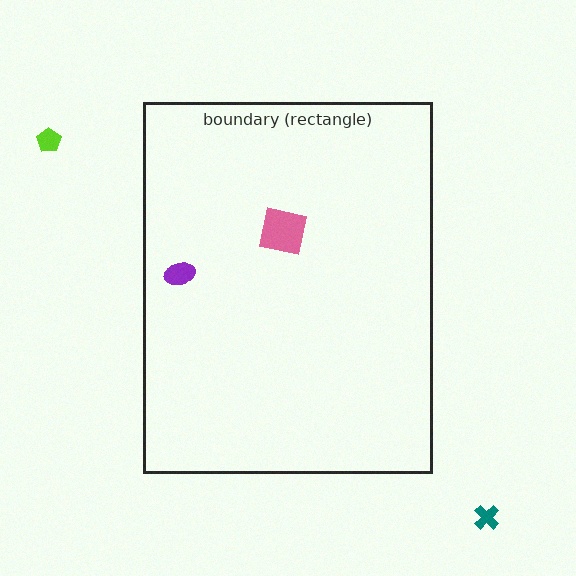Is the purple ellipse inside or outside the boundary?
Inside.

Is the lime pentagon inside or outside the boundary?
Outside.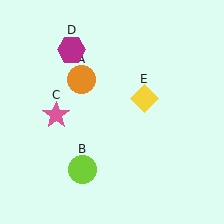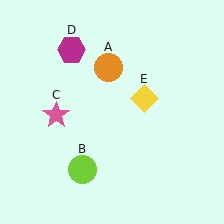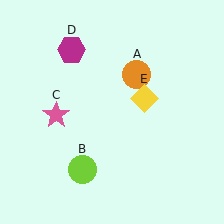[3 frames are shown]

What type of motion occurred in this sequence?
The orange circle (object A) rotated clockwise around the center of the scene.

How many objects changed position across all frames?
1 object changed position: orange circle (object A).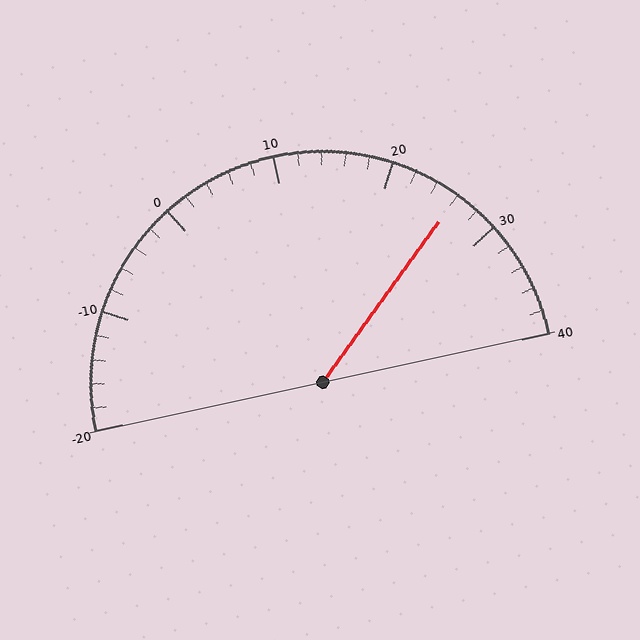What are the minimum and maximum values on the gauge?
The gauge ranges from -20 to 40.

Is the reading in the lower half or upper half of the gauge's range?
The reading is in the upper half of the range (-20 to 40).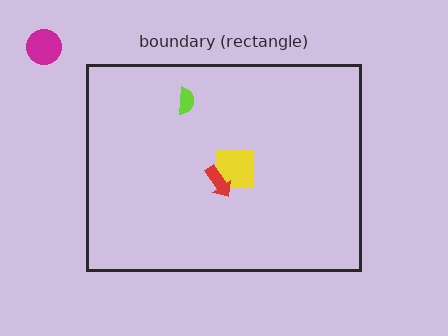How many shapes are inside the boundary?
3 inside, 1 outside.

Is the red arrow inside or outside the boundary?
Inside.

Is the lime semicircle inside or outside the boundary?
Inside.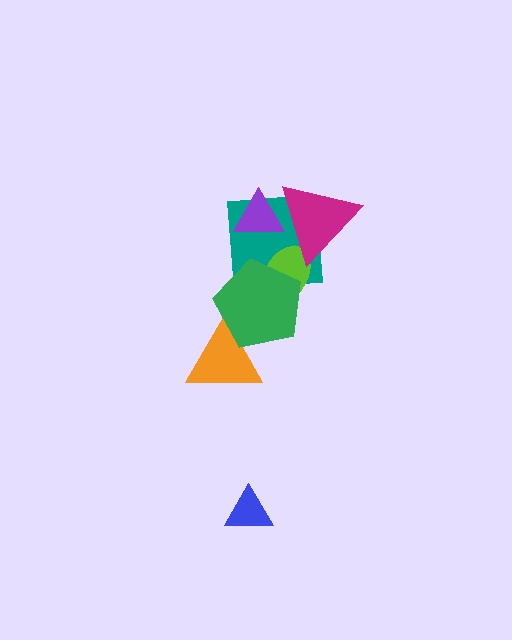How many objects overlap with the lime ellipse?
3 objects overlap with the lime ellipse.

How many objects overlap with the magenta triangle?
3 objects overlap with the magenta triangle.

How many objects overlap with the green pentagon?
3 objects overlap with the green pentagon.